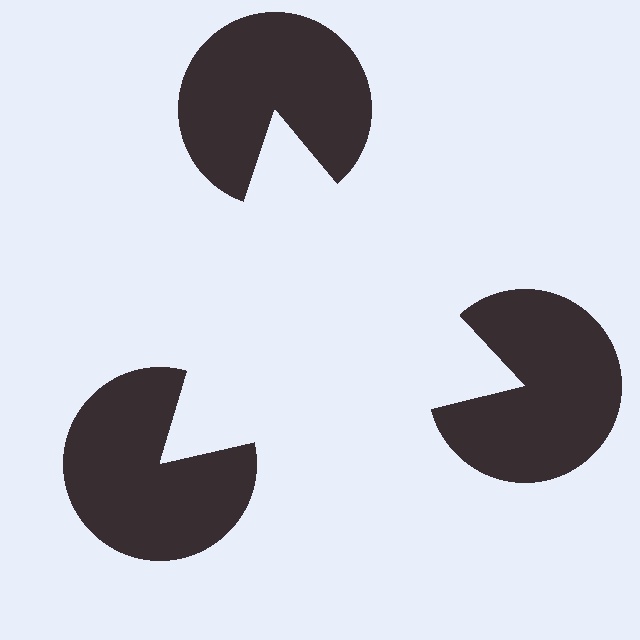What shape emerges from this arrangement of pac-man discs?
An illusory triangle — its edges are inferred from the aligned wedge cuts in the pac-man discs, not physically drawn.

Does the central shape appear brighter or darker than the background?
It typically appears slightly brighter than the background, even though no actual brightness change is drawn.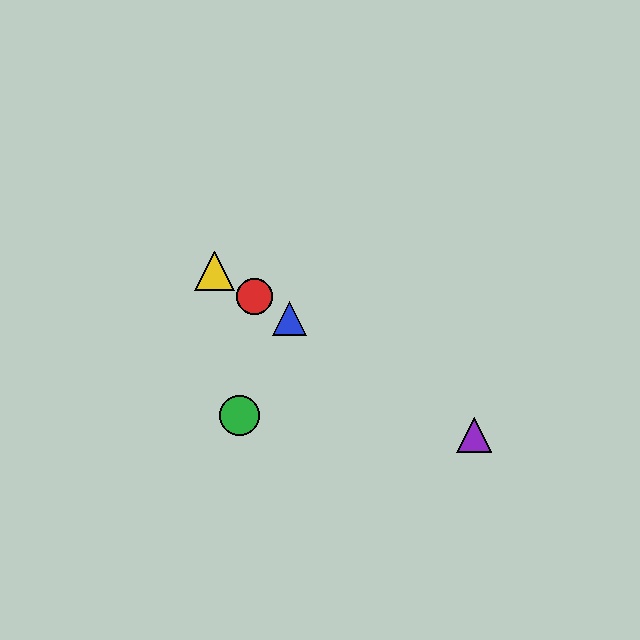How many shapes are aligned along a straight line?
4 shapes (the red circle, the blue triangle, the yellow triangle, the purple triangle) are aligned along a straight line.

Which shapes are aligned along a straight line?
The red circle, the blue triangle, the yellow triangle, the purple triangle are aligned along a straight line.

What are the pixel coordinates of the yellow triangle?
The yellow triangle is at (214, 271).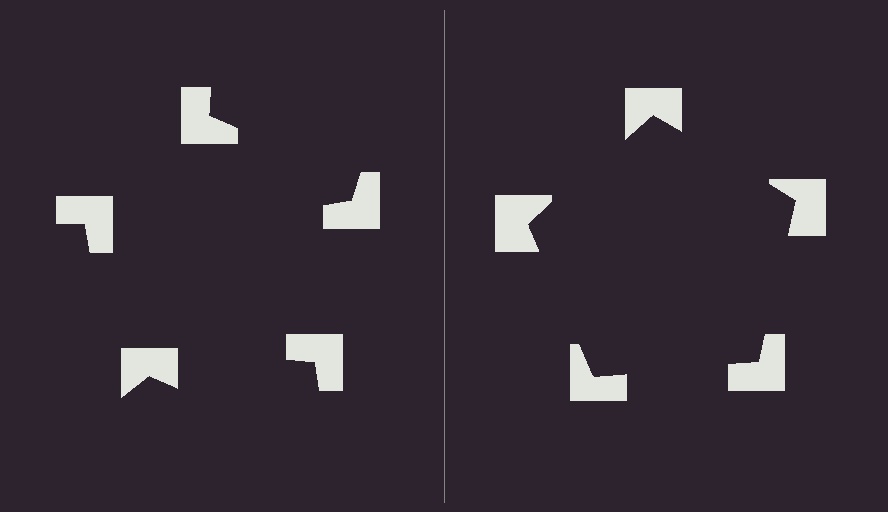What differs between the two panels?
The notched squares are positioned identically on both sides; only the wedge orientations differ. On the right they align to a pentagon; on the left they are misaligned.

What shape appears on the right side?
An illusory pentagon.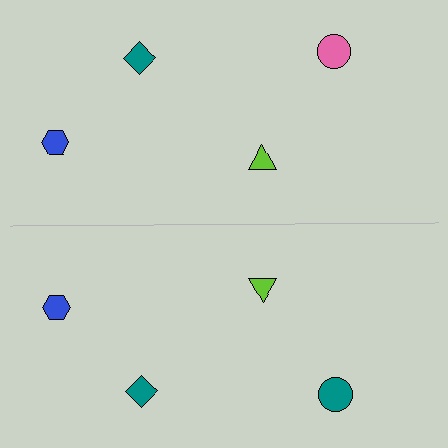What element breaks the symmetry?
The teal circle on the bottom side breaks the symmetry — its mirror counterpart is pink.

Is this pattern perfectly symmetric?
No, the pattern is not perfectly symmetric. The teal circle on the bottom side breaks the symmetry — its mirror counterpart is pink.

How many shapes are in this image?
There are 8 shapes in this image.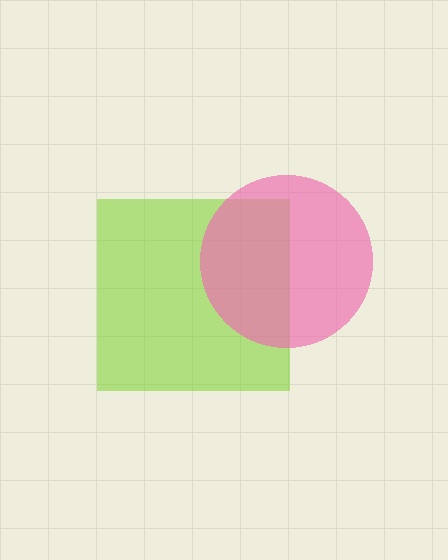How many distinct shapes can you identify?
There are 2 distinct shapes: a lime square, a pink circle.